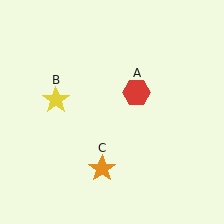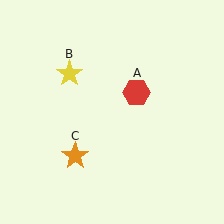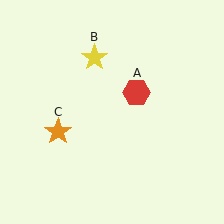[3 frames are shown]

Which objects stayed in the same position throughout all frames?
Red hexagon (object A) remained stationary.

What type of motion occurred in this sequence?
The yellow star (object B), orange star (object C) rotated clockwise around the center of the scene.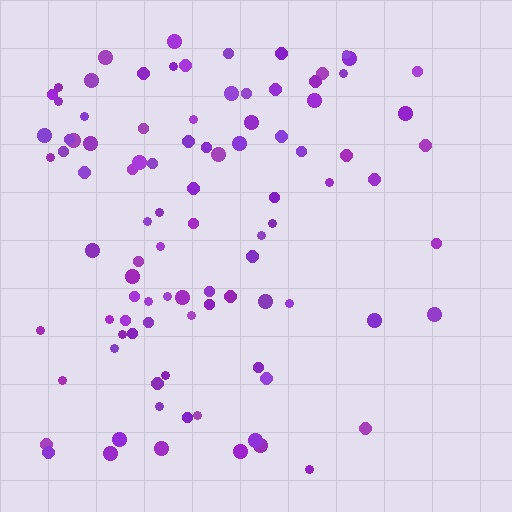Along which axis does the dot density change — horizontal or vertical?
Horizontal.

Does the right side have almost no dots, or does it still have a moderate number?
Still a moderate number, just noticeably fewer than the left.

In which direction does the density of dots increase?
From right to left, with the left side densest.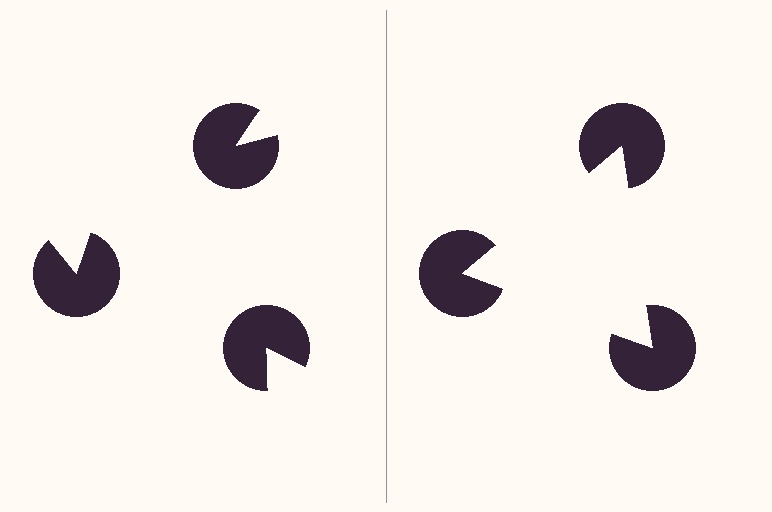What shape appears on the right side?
An illusory triangle.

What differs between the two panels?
The pac-man discs are positioned identically on both sides; only the wedge orientations differ. On the right they align to a triangle; on the left they are misaligned.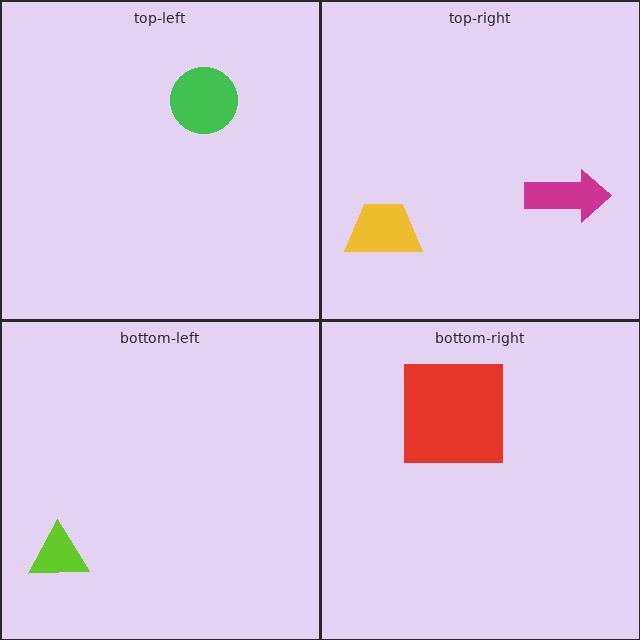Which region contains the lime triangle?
The bottom-left region.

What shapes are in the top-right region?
The magenta arrow, the yellow trapezoid.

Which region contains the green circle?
The top-left region.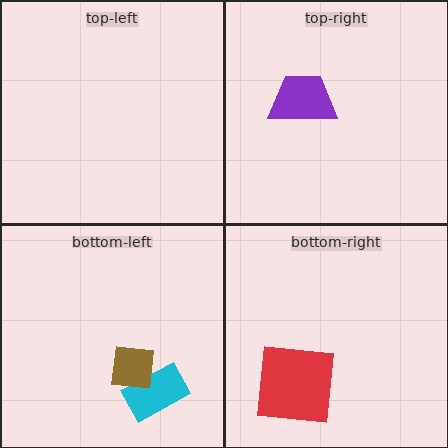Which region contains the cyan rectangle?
The bottom-left region.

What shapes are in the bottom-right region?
The red square.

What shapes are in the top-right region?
The purple trapezoid.